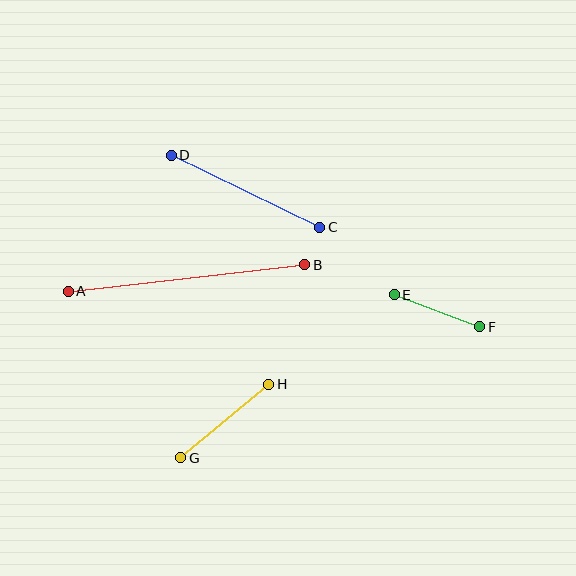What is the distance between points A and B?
The distance is approximately 238 pixels.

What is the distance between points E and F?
The distance is approximately 91 pixels.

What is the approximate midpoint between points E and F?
The midpoint is at approximately (437, 311) pixels.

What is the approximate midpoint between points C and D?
The midpoint is at approximately (245, 191) pixels.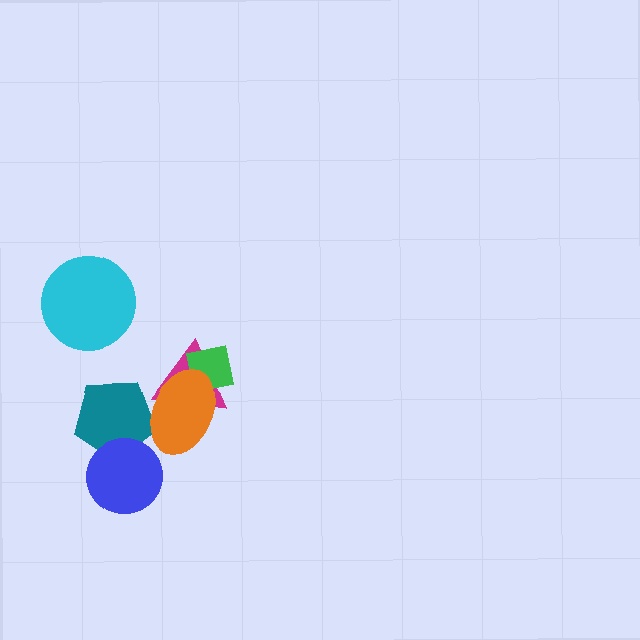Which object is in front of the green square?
The orange ellipse is in front of the green square.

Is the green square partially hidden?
Yes, it is partially covered by another shape.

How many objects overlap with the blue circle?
1 object overlaps with the blue circle.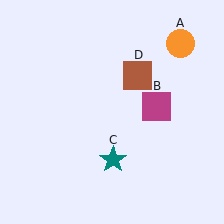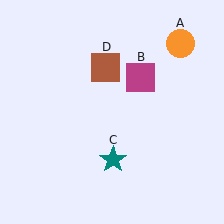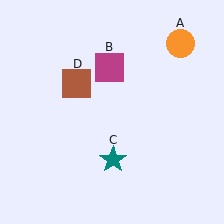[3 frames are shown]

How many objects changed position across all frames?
2 objects changed position: magenta square (object B), brown square (object D).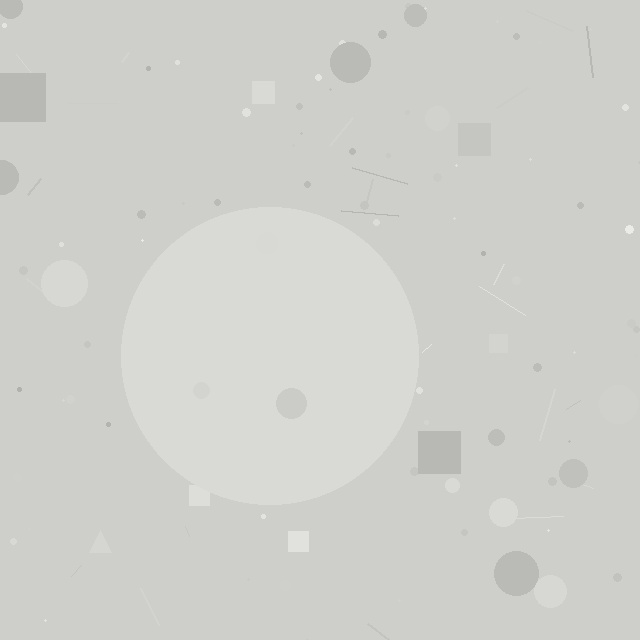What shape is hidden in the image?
A circle is hidden in the image.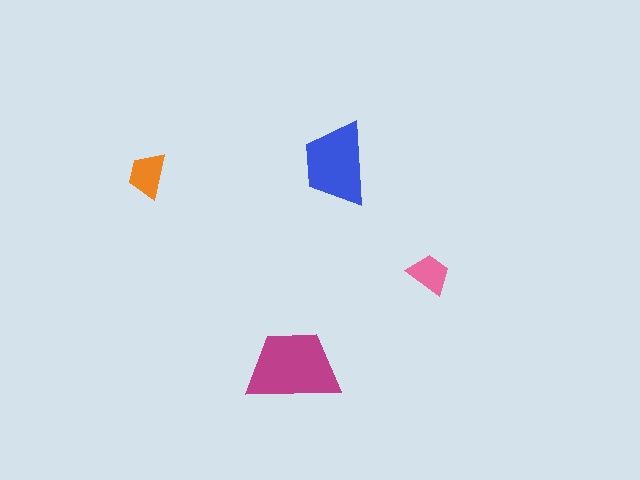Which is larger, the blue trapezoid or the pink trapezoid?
The blue one.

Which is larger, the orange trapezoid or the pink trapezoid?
The orange one.